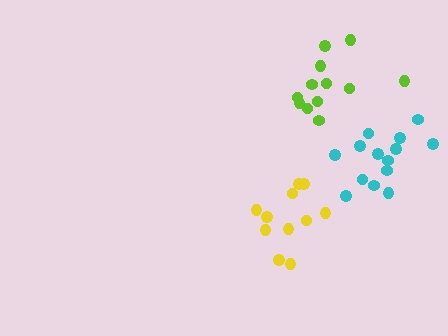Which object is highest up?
The lime cluster is topmost.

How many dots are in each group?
Group 1: 11 dots, Group 2: 12 dots, Group 3: 14 dots (37 total).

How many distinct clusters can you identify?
There are 3 distinct clusters.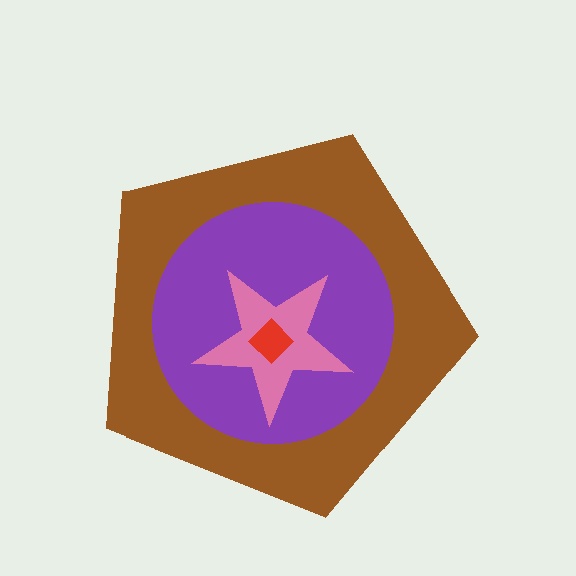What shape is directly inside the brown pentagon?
The purple circle.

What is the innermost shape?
The red diamond.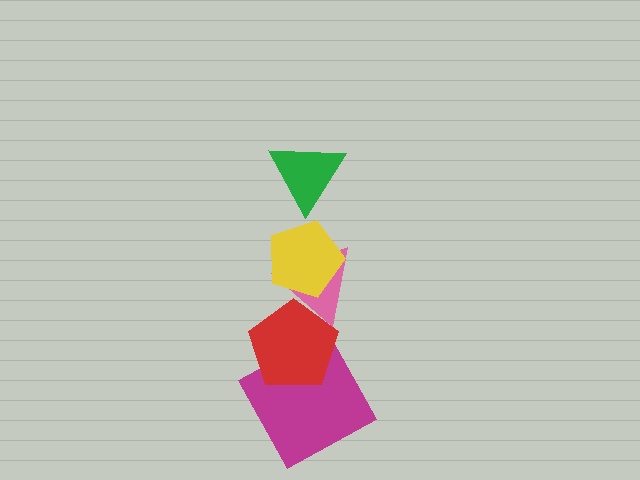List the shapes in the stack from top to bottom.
From top to bottom: the green triangle, the yellow pentagon, the pink triangle, the red pentagon, the magenta square.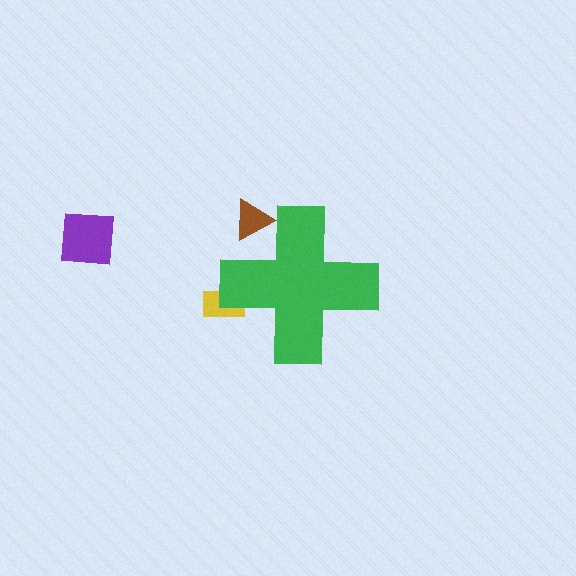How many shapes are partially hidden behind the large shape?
2 shapes are partially hidden.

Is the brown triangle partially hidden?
Yes, the brown triangle is partially hidden behind the green cross.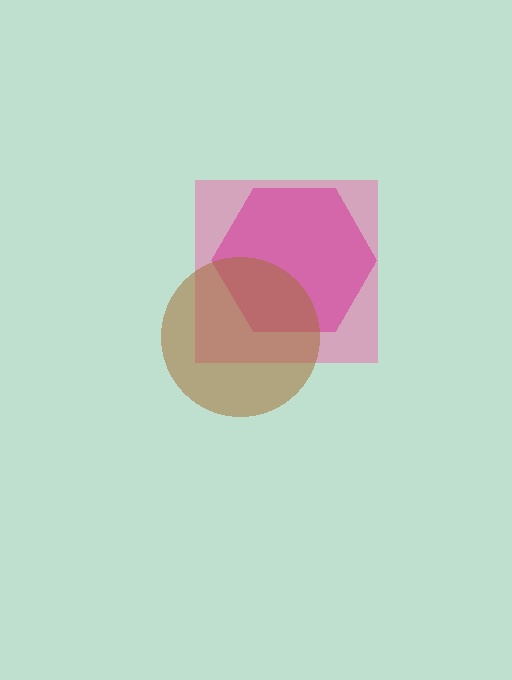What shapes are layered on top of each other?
The layered shapes are: a magenta hexagon, a pink square, a brown circle.